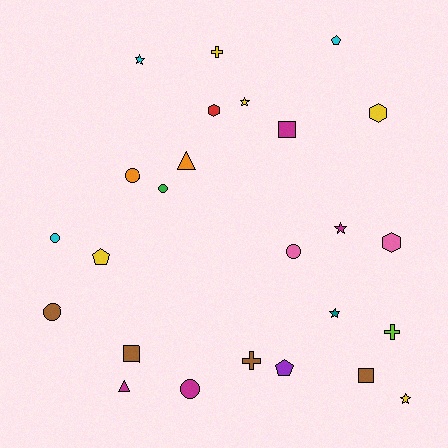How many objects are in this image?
There are 25 objects.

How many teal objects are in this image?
There is 1 teal object.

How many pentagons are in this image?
There are 3 pentagons.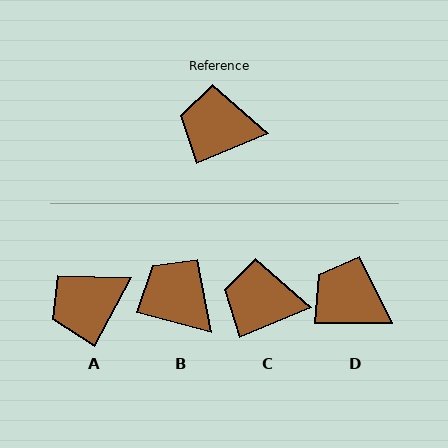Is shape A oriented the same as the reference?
No, it is off by about 39 degrees.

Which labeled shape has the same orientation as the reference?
C.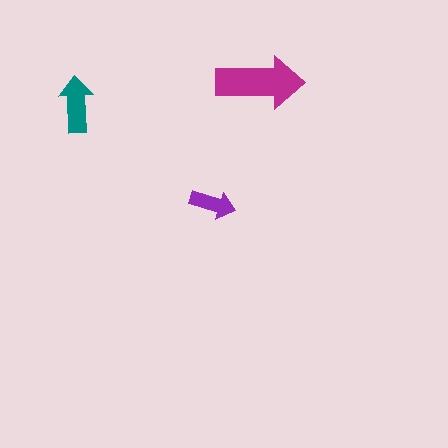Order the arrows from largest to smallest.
the magenta one, the teal one, the purple one.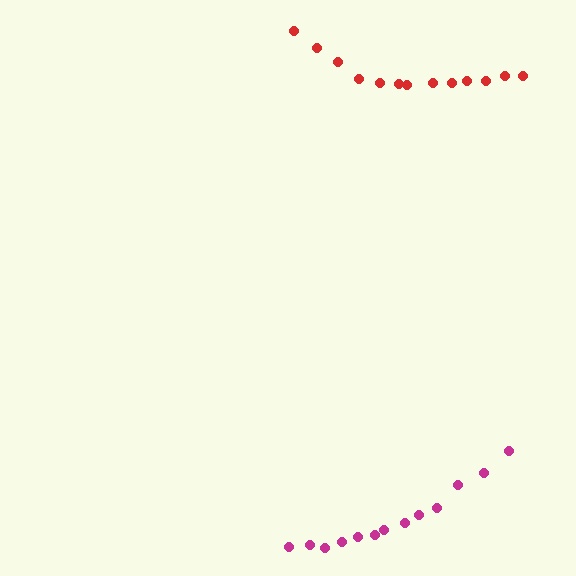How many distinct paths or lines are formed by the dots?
There are 2 distinct paths.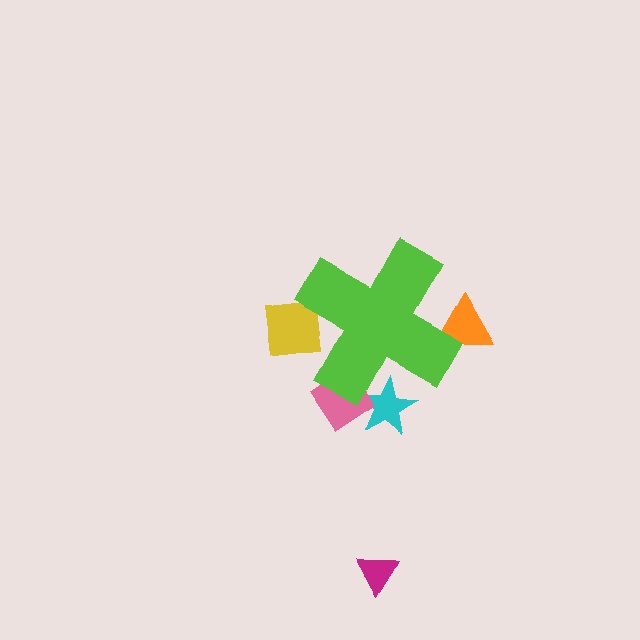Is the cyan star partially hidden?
Yes, the cyan star is partially hidden behind the lime cross.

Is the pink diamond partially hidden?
Yes, the pink diamond is partially hidden behind the lime cross.